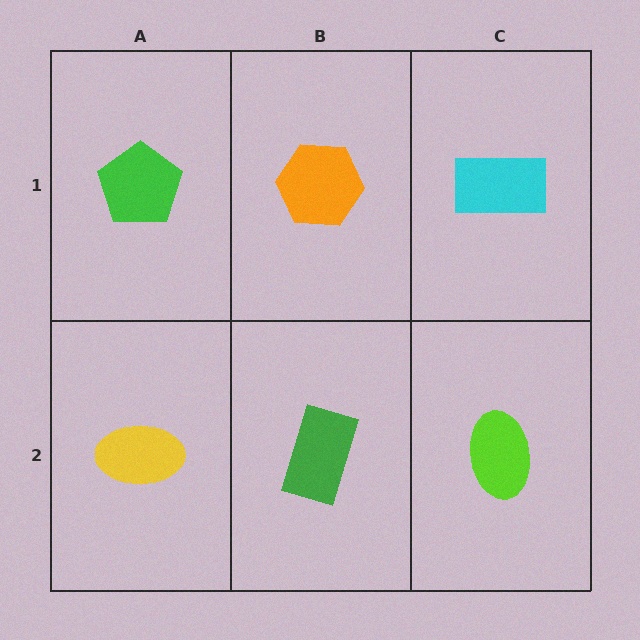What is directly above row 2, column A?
A green pentagon.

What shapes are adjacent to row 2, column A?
A green pentagon (row 1, column A), a green rectangle (row 2, column B).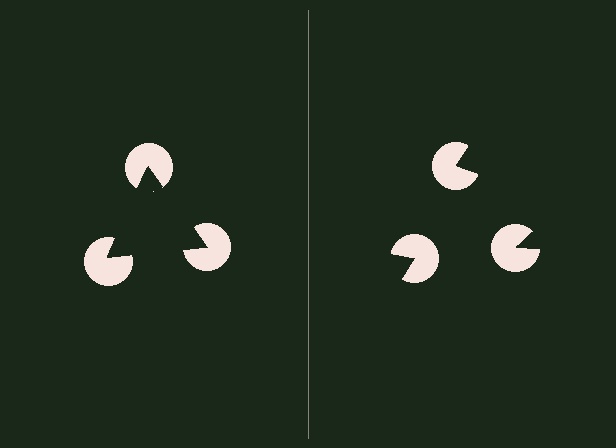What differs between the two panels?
The pac-man discs are positioned identically on both sides; only the wedge orientations differ. On the left they align to a triangle; on the right they are misaligned.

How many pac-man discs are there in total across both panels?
6 — 3 on each side.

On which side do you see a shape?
An illusory triangle appears on the left side. On the right side the wedge cuts are rotated, so no coherent shape forms.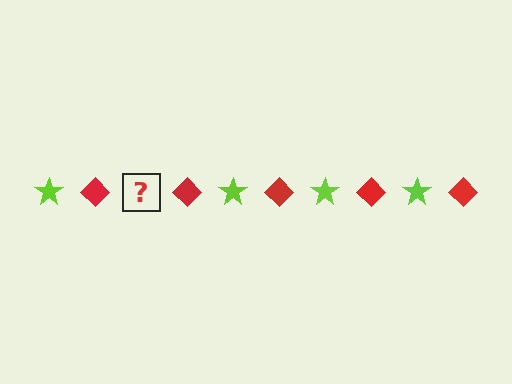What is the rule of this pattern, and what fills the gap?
The rule is that the pattern alternates between lime star and red diamond. The gap should be filled with a lime star.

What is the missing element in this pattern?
The missing element is a lime star.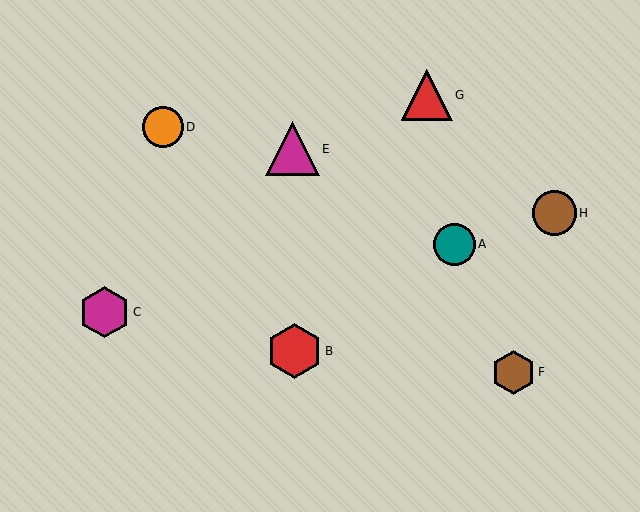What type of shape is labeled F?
Shape F is a brown hexagon.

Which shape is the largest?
The red hexagon (labeled B) is the largest.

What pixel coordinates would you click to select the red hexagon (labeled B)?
Click at (295, 351) to select the red hexagon B.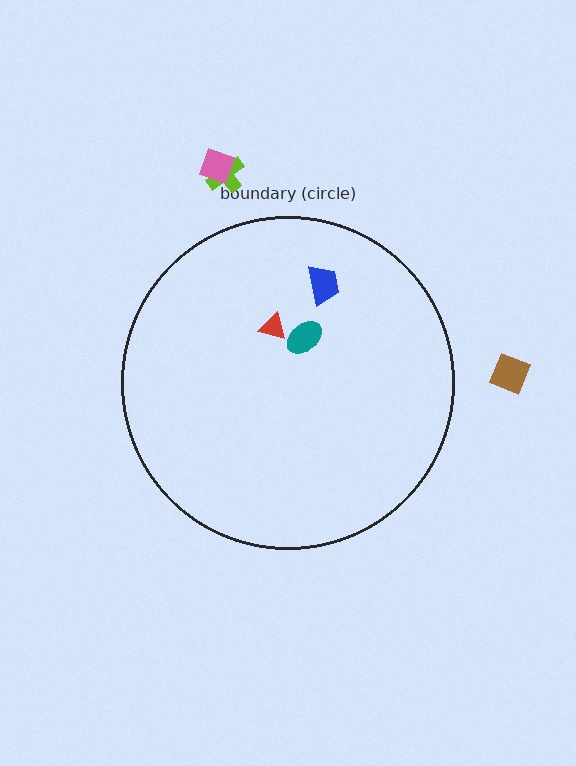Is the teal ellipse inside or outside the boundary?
Inside.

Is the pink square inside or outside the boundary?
Outside.